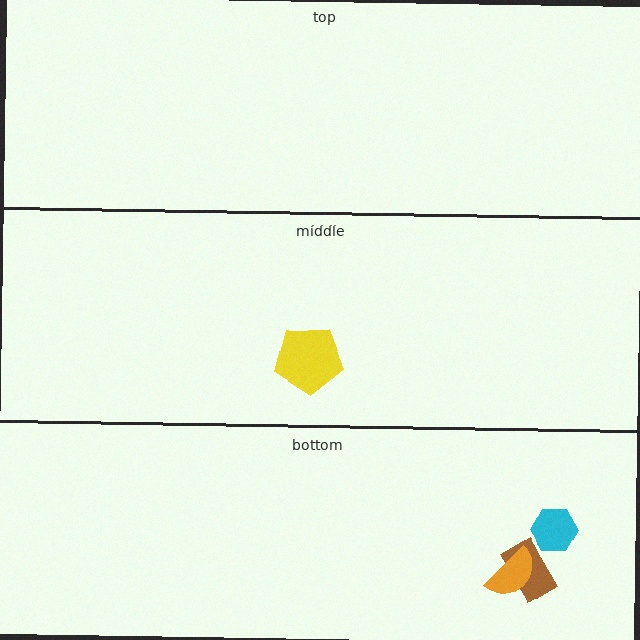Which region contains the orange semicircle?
The bottom region.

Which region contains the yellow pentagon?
The middle region.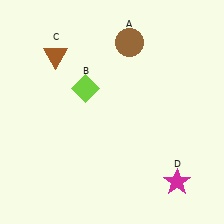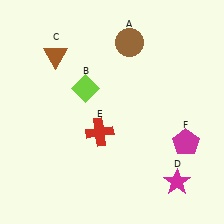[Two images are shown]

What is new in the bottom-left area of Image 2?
A red cross (E) was added in the bottom-left area of Image 2.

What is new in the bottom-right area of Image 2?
A magenta pentagon (F) was added in the bottom-right area of Image 2.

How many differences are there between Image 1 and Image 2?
There are 2 differences between the two images.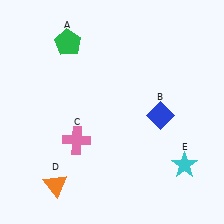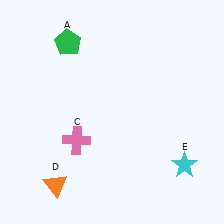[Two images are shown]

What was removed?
The blue diamond (B) was removed in Image 2.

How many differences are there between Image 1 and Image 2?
There is 1 difference between the two images.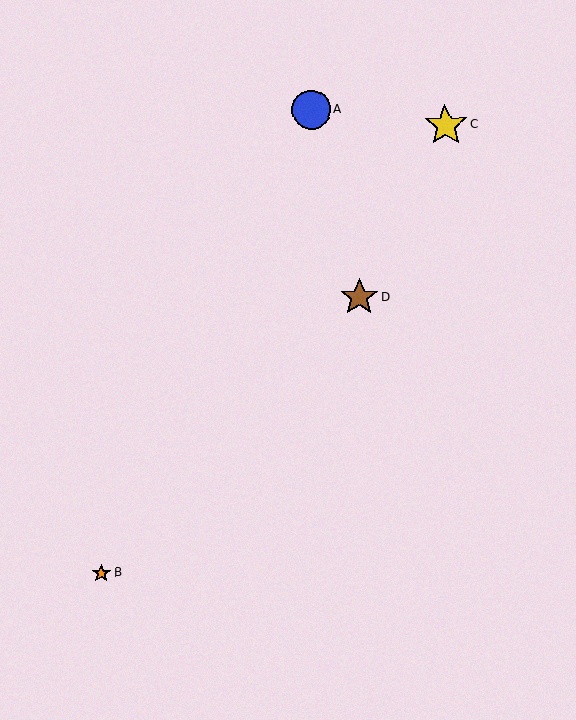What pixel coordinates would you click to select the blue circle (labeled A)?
Click at (311, 109) to select the blue circle A.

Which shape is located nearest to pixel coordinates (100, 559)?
The orange star (labeled B) at (101, 573) is nearest to that location.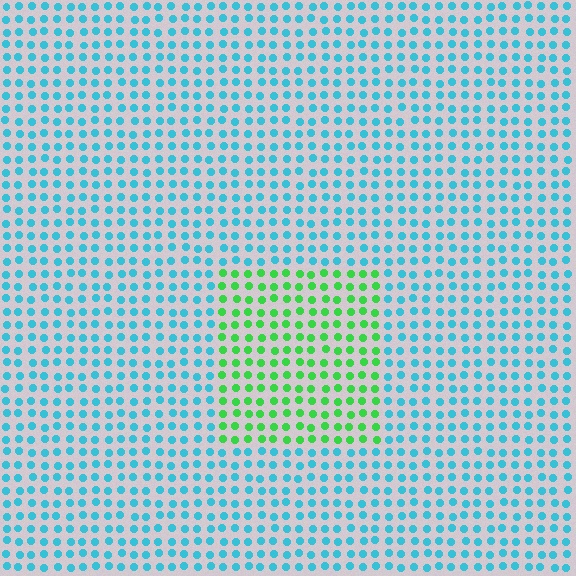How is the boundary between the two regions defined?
The boundary is defined purely by a slight shift in hue (about 63 degrees). Spacing, size, and orientation are identical on both sides.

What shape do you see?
I see a rectangle.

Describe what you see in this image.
The image is filled with small cyan elements in a uniform arrangement. A rectangle-shaped region is visible where the elements are tinted to a slightly different hue, forming a subtle color boundary.